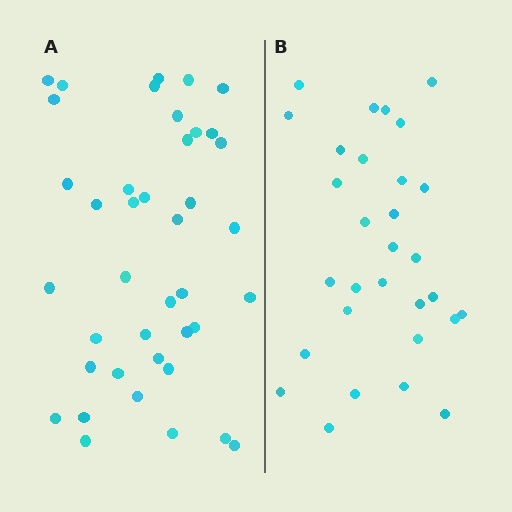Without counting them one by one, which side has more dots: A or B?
Region A (the left region) has more dots.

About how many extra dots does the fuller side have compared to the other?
Region A has roughly 10 or so more dots than region B.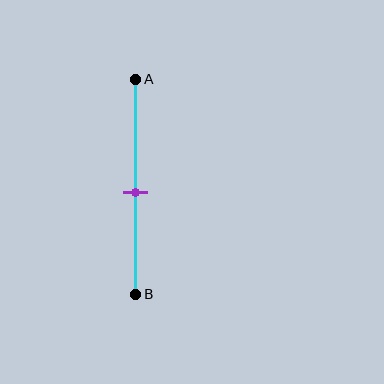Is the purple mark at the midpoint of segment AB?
Yes, the mark is approximately at the midpoint.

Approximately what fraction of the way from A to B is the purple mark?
The purple mark is approximately 50% of the way from A to B.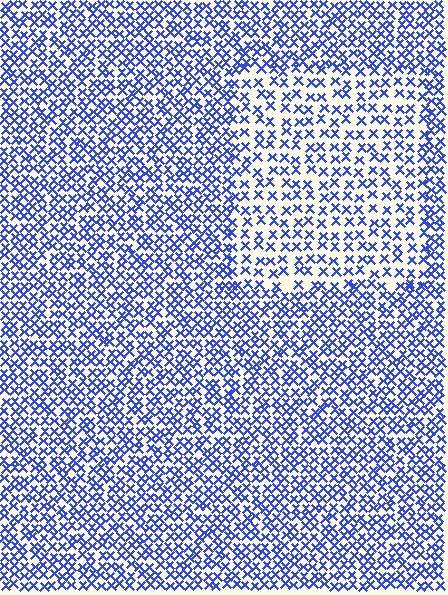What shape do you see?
I see a rectangle.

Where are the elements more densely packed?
The elements are more densely packed outside the rectangle boundary.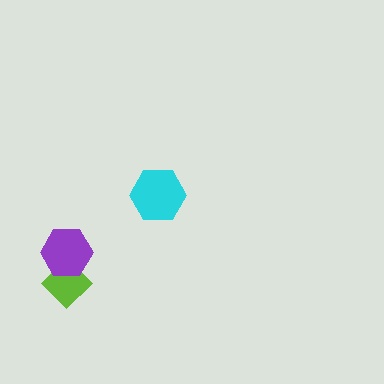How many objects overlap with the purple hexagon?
1 object overlaps with the purple hexagon.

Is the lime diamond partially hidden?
Yes, it is partially covered by another shape.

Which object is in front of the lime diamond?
The purple hexagon is in front of the lime diamond.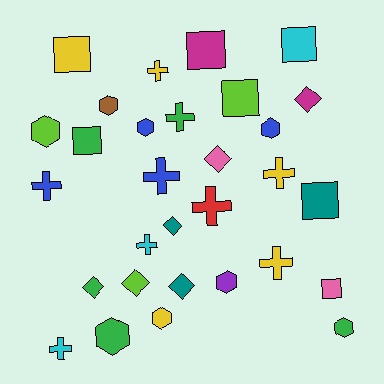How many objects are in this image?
There are 30 objects.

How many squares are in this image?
There are 7 squares.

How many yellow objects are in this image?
There are 5 yellow objects.